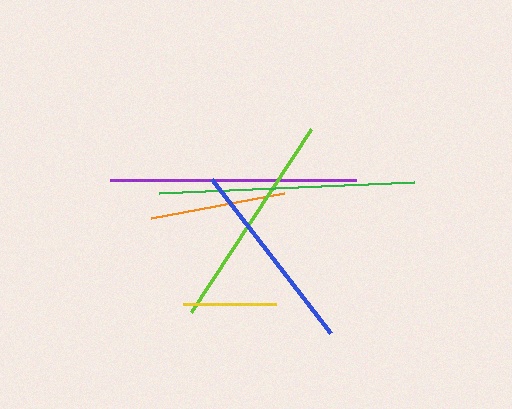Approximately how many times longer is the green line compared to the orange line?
The green line is approximately 1.9 times the length of the orange line.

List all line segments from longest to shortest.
From longest to shortest: green, purple, lime, blue, orange, yellow.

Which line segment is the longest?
The green line is the longest at approximately 255 pixels.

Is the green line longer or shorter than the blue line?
The green line is longer than the blue line.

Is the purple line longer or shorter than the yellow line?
The purple line is longer than the yellow line.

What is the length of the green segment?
The green segment is approximately 255 pixels long.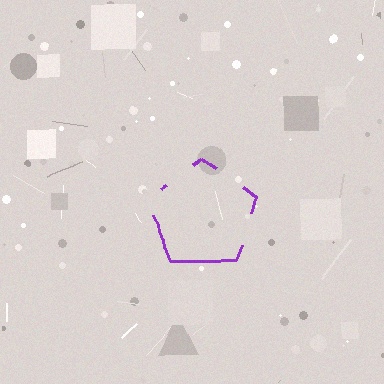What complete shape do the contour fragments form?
The contour fragments form a pentagon.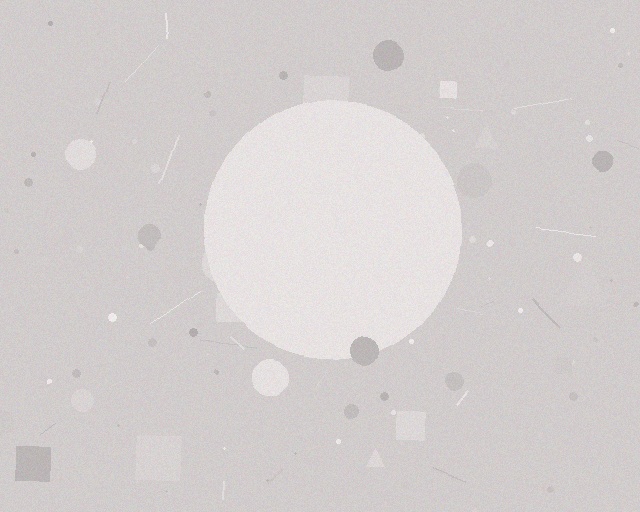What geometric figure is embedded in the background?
A circle is embedded in the background.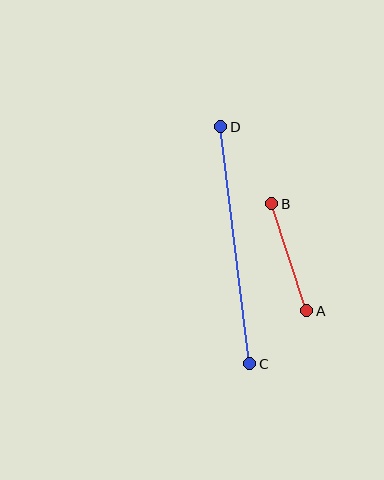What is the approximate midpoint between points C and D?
The midpoint is at approximately (235, 245) pixels.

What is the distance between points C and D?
The distance is approximately 239 pixels.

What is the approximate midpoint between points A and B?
The midpoint is at approximately (289, 257) pixels.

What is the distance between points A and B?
The distance is approximately 112 pixels.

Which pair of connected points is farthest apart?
Points C and D are farthest apart.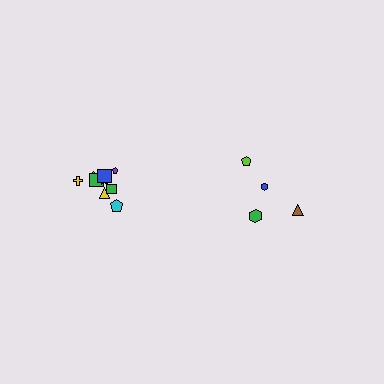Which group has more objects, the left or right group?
The left group.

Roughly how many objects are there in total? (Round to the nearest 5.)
Roughly 15 objects in total.